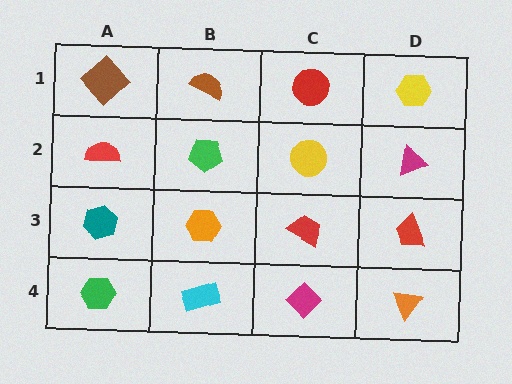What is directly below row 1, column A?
A red semicircle.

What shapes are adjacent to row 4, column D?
A red trapezoid (row 3, column D), a magenta diamond (row 4, column C).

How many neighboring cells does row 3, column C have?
4.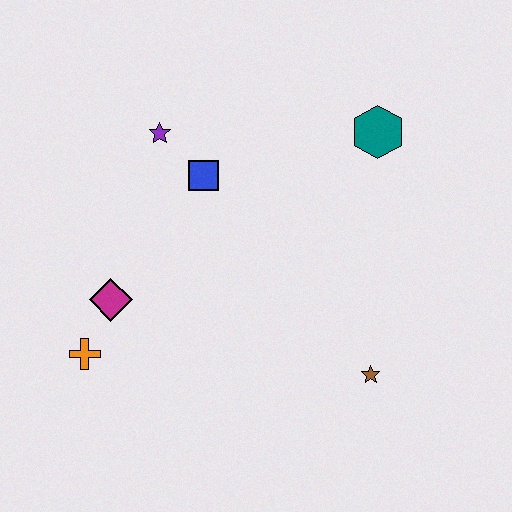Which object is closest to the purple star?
The blue square is closest to the purple star.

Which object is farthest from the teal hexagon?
The orange cross is farthest from the teal hexagon.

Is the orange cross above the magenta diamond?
No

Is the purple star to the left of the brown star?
Yes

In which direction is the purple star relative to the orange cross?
The purple star is above the orange cross.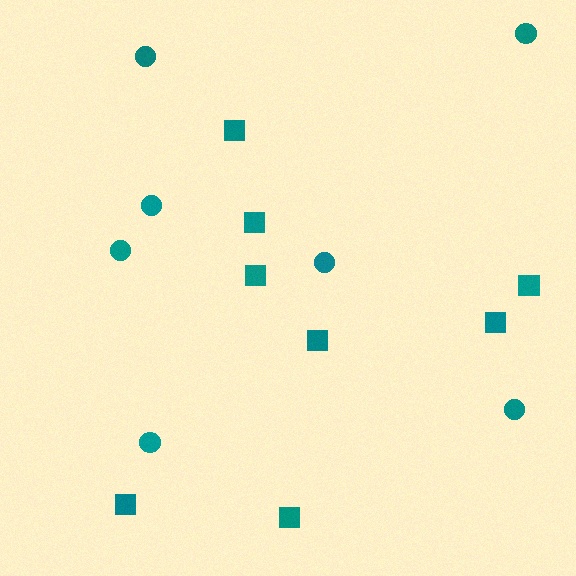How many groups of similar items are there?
There are 2 groups: one group of squares (8) and one group of circles (7).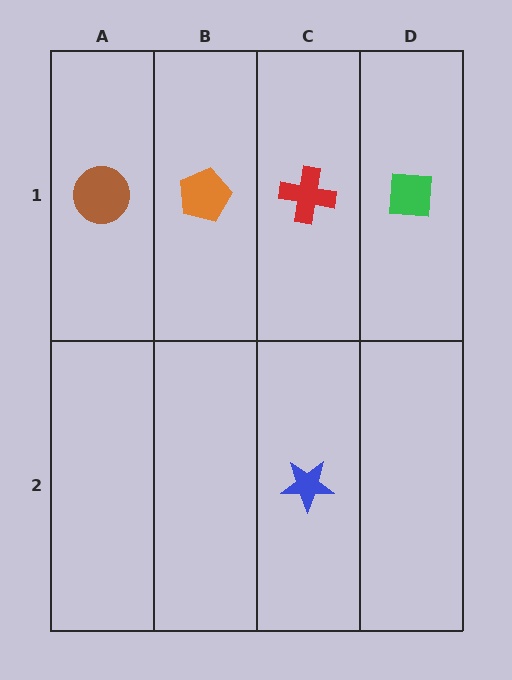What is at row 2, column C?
A blue star.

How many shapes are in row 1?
4 shapes.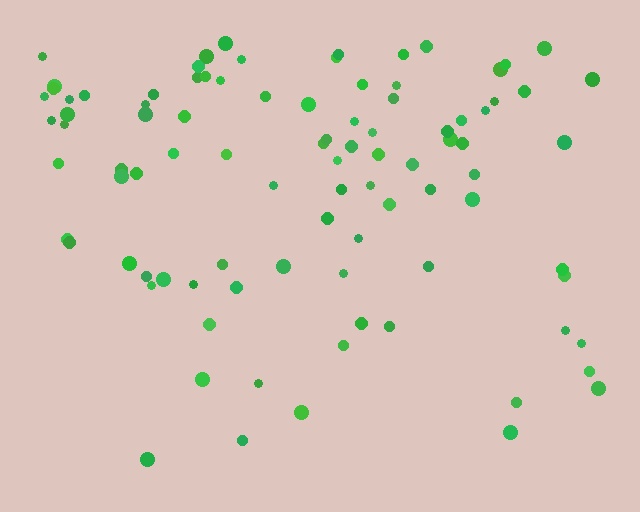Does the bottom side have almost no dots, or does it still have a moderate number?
Still a moderate number, just noticeably fewer than the top.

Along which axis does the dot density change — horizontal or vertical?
Vertical.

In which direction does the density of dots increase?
From bottom to top, with the top side densest.